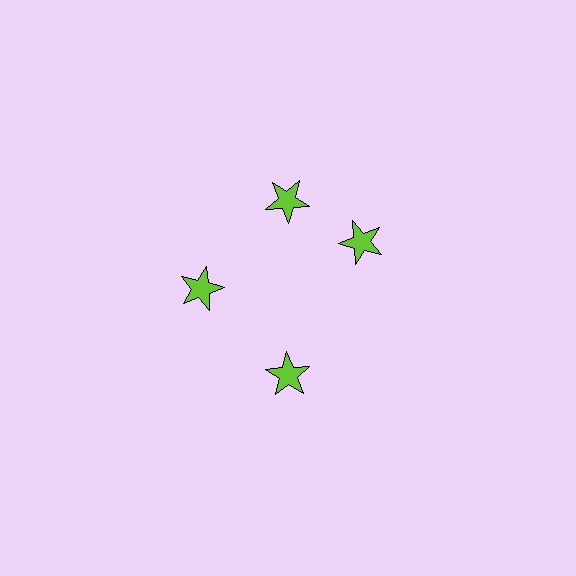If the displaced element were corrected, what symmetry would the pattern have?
It would have 4-fold rotational symmetry — the pattern would map onto itself every 90 degrees.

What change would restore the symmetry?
The symmetry would be restored by rotating it back into even spacing with its neighbors so that all 4 stars sit at equal angles and equal distance from the center.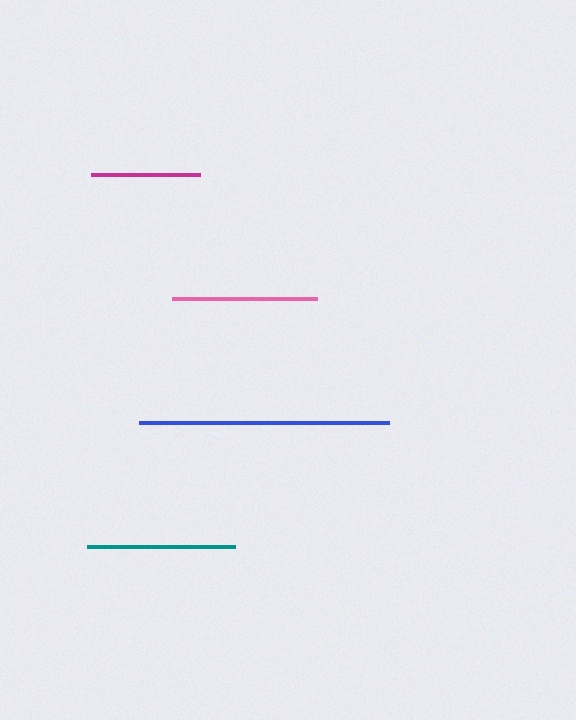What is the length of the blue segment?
The blue segment is approximately 250 pixels long.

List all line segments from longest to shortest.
From longest to shortest: blue, teal, pink, magenta.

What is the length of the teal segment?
The teal segment is approximately 148 pixels long.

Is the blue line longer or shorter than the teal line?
The blue line is longer than the teal line.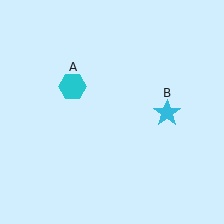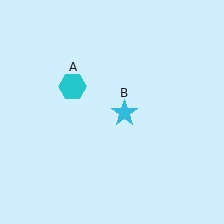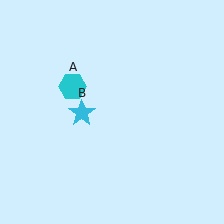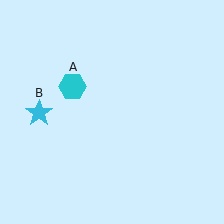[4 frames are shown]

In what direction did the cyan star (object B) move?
The cyan star (object B) moved left.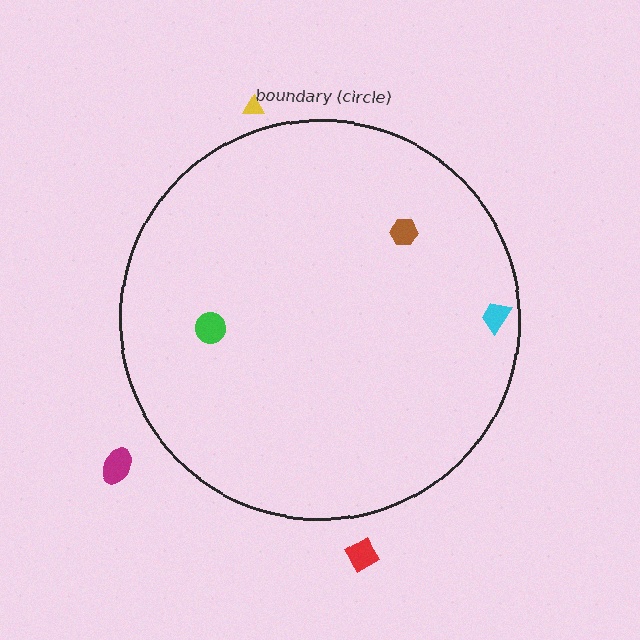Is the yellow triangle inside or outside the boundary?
Outside.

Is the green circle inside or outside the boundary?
Inside.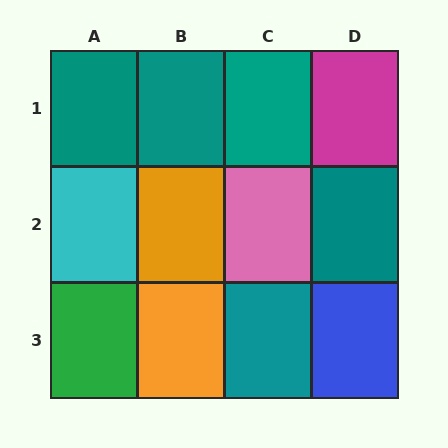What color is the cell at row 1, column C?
Teal.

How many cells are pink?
1 cell is pink.